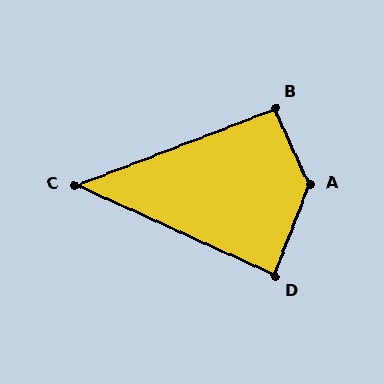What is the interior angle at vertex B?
Approximately 94 degrees (approximately right).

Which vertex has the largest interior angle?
A, at approximately 135 degrees.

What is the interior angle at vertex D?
Approximately 86 degrees (approximately right).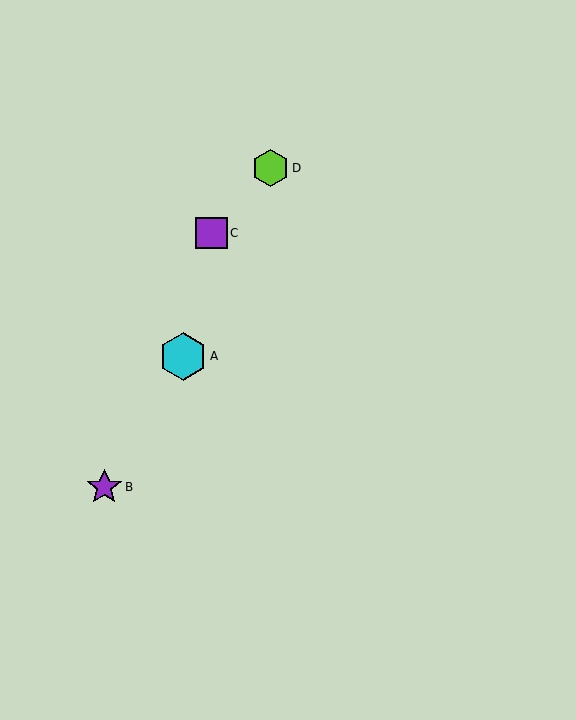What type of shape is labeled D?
Shape D is a lime hexagon.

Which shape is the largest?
The cyan hexagon (labeled A) is the largest.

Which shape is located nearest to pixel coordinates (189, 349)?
The cyan hexagon (labeled A) at (183, 356) is nearest to that location.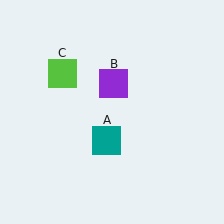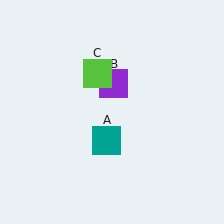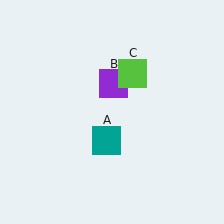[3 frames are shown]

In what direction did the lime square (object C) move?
The lime square (object C) moved right.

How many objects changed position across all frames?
1 object changed position: lime square (object C).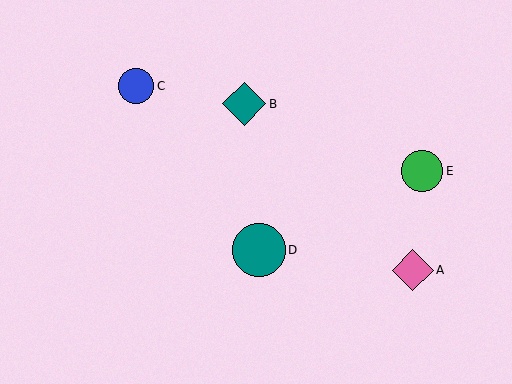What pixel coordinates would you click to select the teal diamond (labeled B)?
Click at (244, 104) to select the teal diamond B.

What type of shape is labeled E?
Shape E is a green circle.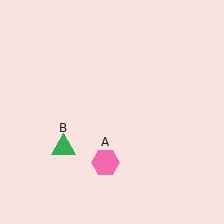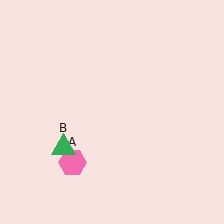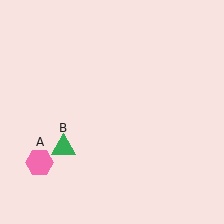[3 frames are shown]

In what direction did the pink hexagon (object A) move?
The pink hexagon (object A) moved left.